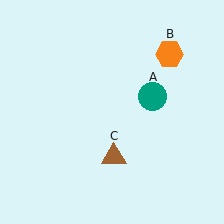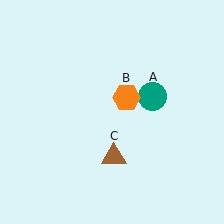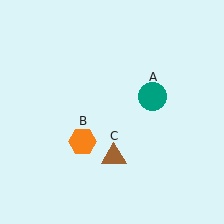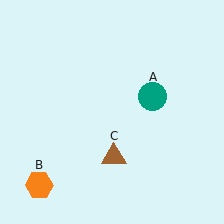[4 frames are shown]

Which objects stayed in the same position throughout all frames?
Teal circle (object A) and brown triangle (object C) remained stationary.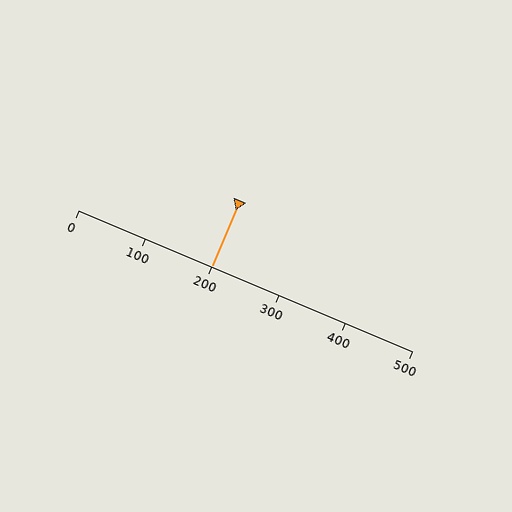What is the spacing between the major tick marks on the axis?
The major ticks are spaced 100 apart.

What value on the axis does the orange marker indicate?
The marker indicates approximately 200.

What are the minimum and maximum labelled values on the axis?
The axis runs from 0 to 500.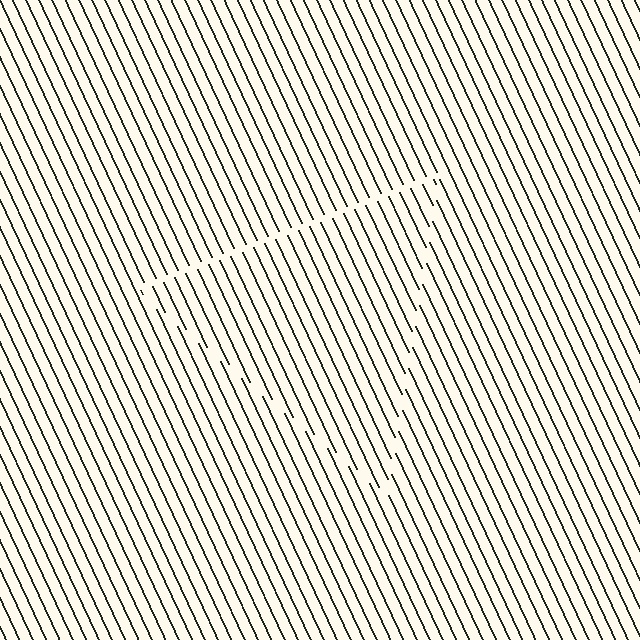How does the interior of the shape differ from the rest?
The interior of the shape contains the same grating, shifted by half a period — the contour is defined by the phase discontinuity where line-ends from the inner and outer gratings abut.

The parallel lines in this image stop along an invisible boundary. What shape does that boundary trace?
An illusory triangle. The interior of the shape contains the same grating, shifted by half a period — the contour is defined by the phase discontinuity where line-ends from the inner and outer gratings abut.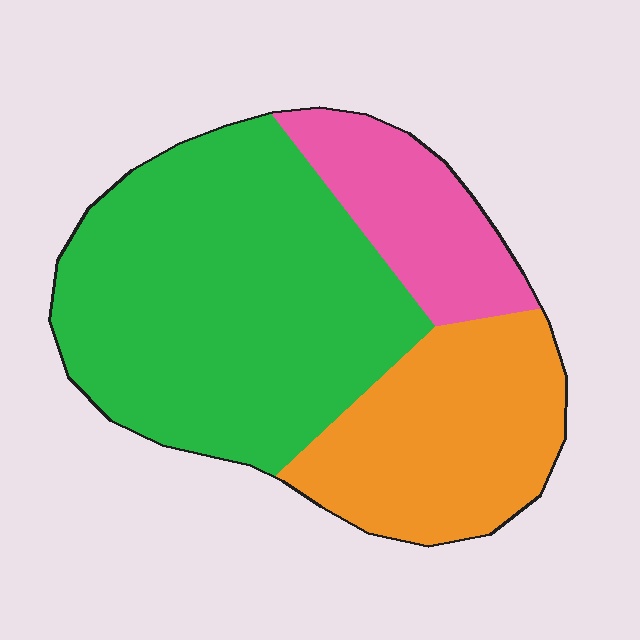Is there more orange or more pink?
Orange.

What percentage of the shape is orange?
Orange takes up about one quarter (1/4) of the shape.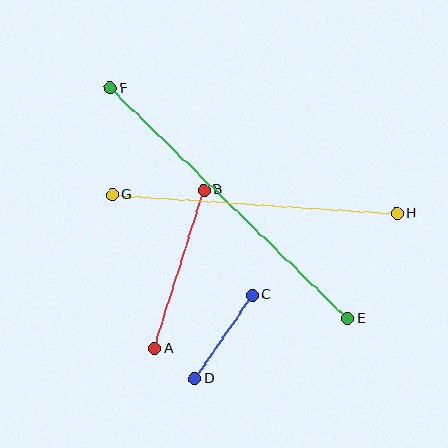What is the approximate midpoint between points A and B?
The midpoint is at approximately (179, 269) pixels.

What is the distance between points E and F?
The distance is approximately 331 pixels.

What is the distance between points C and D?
The distance is approximately 101 pixels.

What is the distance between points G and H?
The distance is approximately 286 pixels.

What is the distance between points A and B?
The distance is approximately 166 pixels.